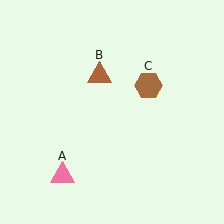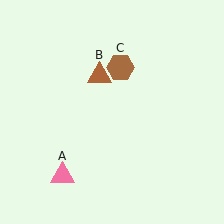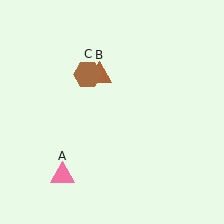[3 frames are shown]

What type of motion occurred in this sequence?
The brown hexagon (object C) rotated counterclockwise around the center of the scene.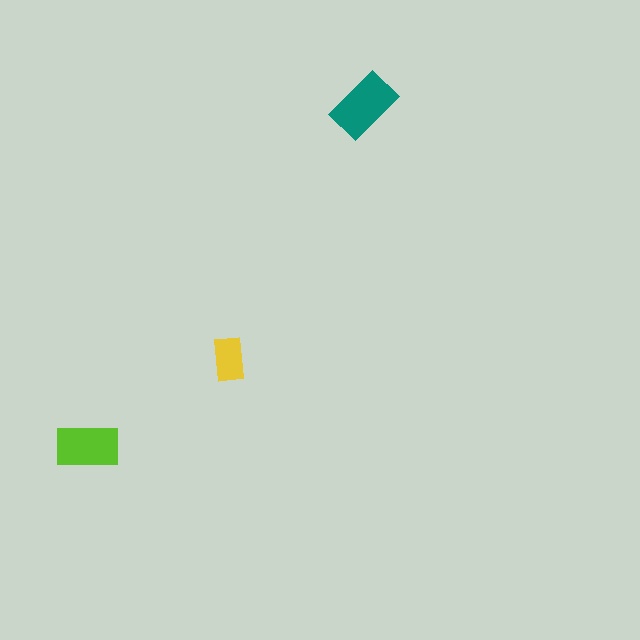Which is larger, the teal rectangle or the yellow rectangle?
The teal one.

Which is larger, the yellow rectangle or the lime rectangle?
The lime one.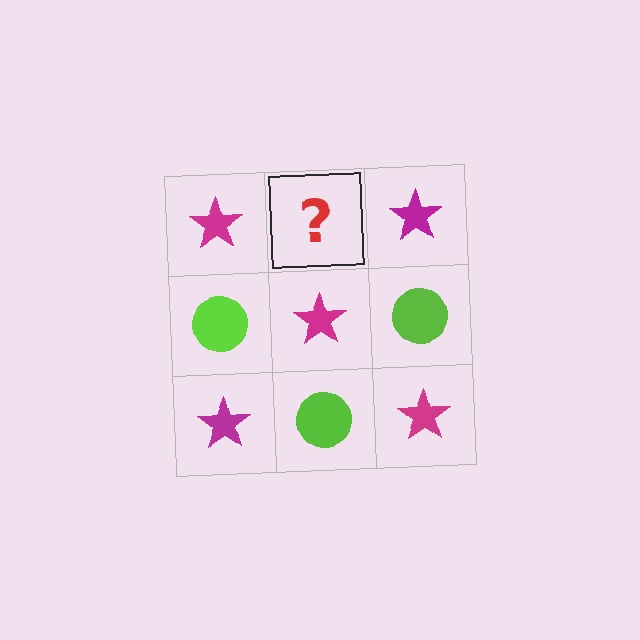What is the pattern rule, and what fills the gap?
The rule is that it alternates magenta star and lime circle in a checkerboard pattern. The gap should be filled with a lime circle.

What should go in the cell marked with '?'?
The missing cell should contain a lime circle.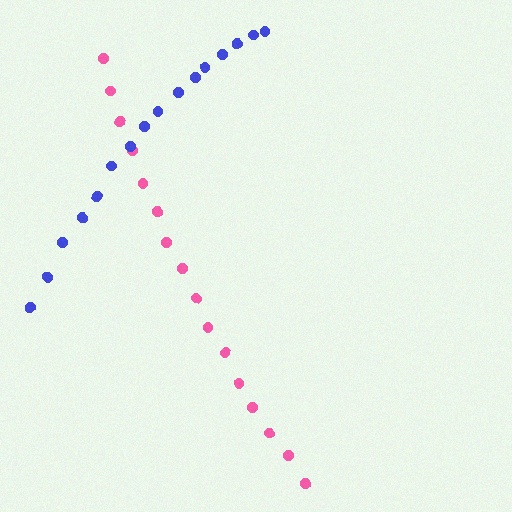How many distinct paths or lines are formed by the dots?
There are 2 distinct paths.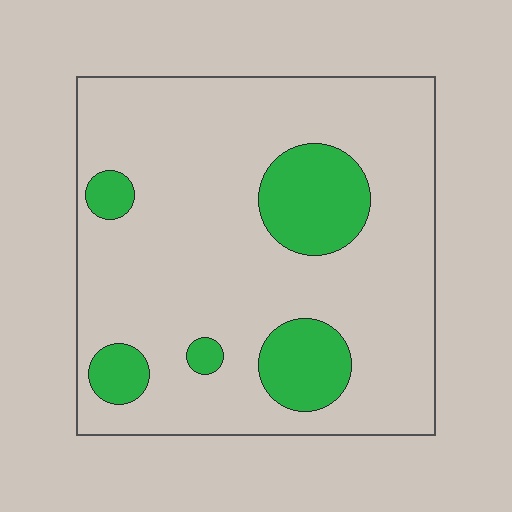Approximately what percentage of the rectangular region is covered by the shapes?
Approximately 20%.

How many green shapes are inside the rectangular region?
5.